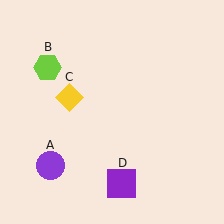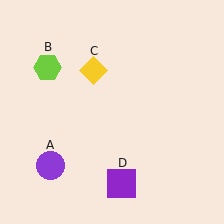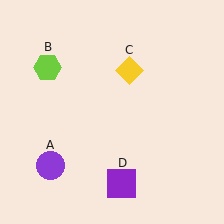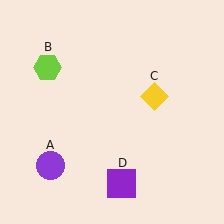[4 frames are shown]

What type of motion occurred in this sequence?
The yellow diamond (object C) rotated clockwise around the center of the scene.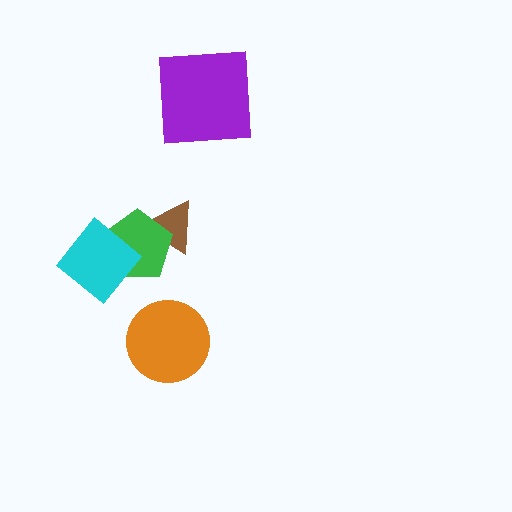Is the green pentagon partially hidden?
Yes, it is partially covered by another shape.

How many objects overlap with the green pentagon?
2 objects overlap with the green pentagon.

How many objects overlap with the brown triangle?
1 object overlaps with the brown triangle.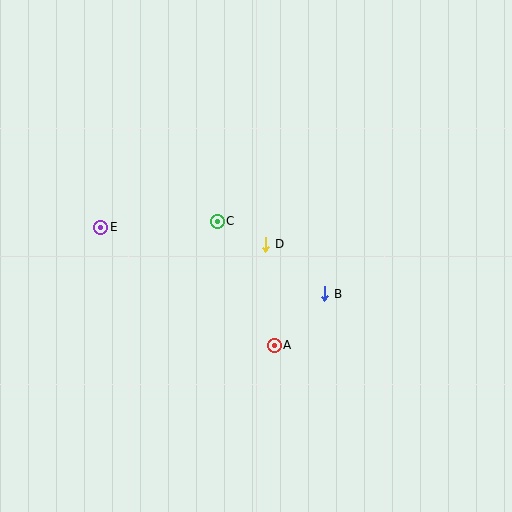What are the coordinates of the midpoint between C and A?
The midpoint between C and A is at (246, 283).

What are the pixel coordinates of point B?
Point B is at (325, 294).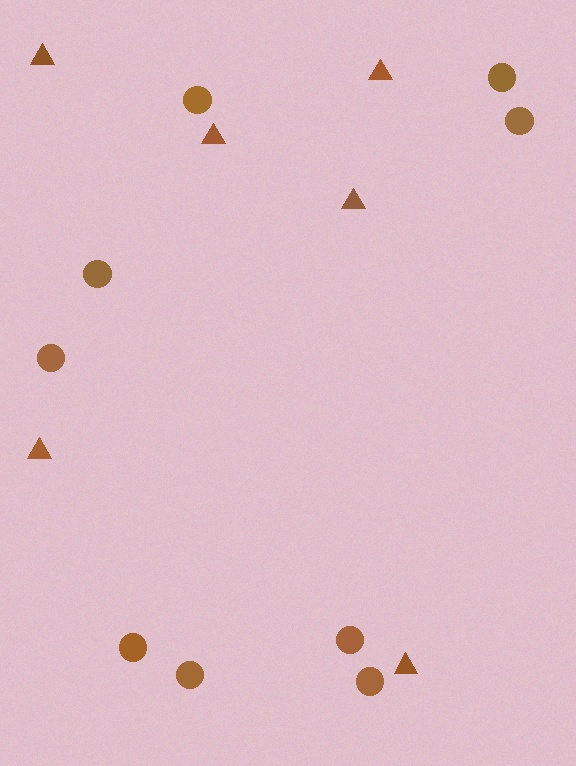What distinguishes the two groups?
There are 2 groups: one group of circles (9) and one group of triangles (6).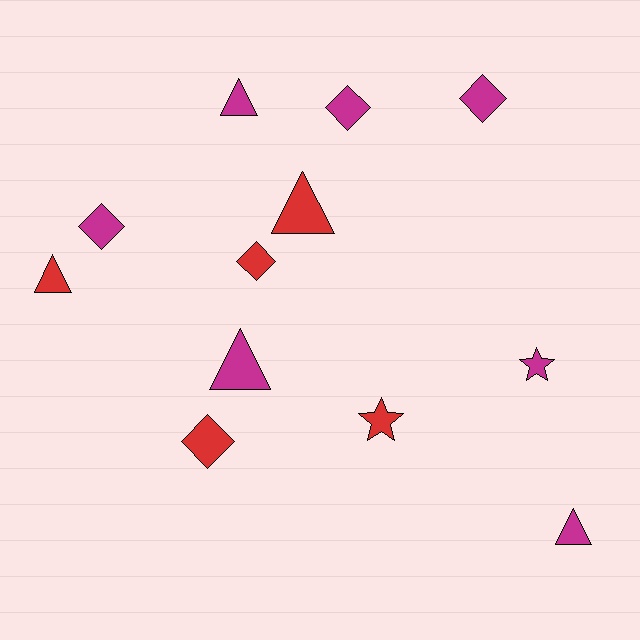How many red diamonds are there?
There are 2 red diamonds.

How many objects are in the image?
There are 12 objects.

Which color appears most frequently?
Magenta, with 7 objects.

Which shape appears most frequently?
Triangle, with 5 objects.